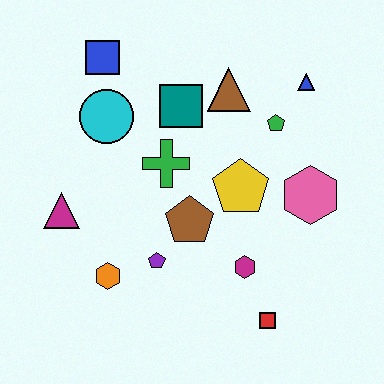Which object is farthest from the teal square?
The red square is farthest from the teal square.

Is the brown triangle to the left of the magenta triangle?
No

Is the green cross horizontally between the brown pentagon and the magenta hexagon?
No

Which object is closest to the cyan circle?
The blue square is closest to the cyan circle.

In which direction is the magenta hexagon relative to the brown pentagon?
The magenta hexagon is to the right of the brown pentagon.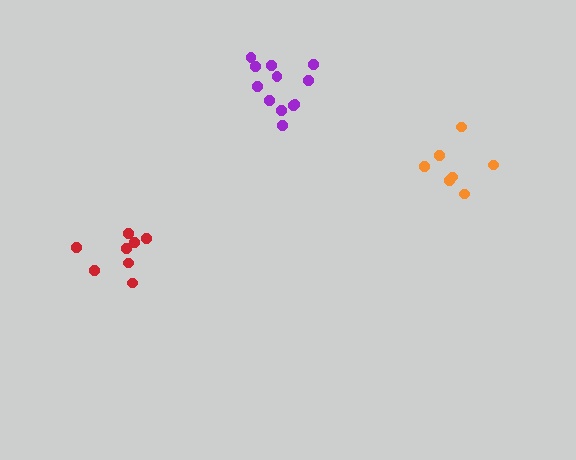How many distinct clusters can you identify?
There are 3 distinct clusters.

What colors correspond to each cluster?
The clusters are colored: red, purple, orange.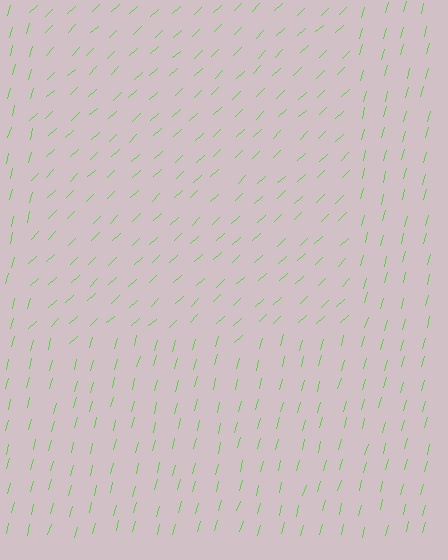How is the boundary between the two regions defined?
The boundary is defined purely by a change in line orientation (approximately 31 degrees difference). All lines are the same color and thickness.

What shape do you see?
I see a rectangle.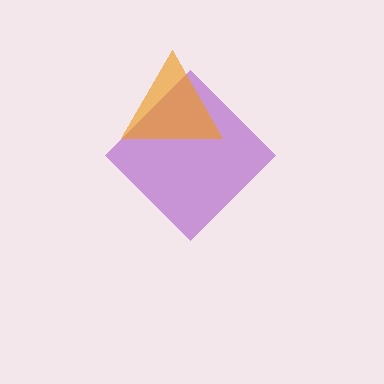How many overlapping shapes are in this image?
There are 2 overlapping shapes in the image.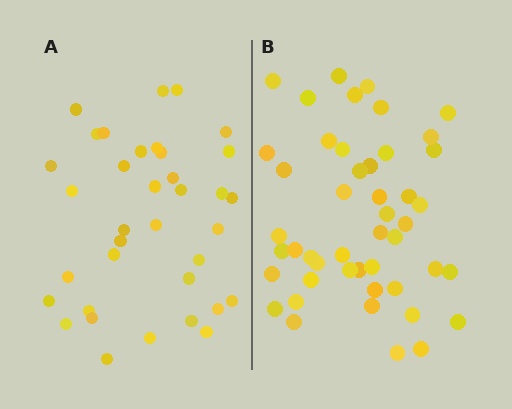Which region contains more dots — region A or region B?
Region B (the right region) has more dots.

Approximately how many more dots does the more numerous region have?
Region B has roughly 12 or so more dots than region A.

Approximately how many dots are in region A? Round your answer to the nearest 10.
About 40 dots. (The exact count is 36, which rounds to 40.)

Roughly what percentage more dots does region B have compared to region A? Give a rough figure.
About 30% more.